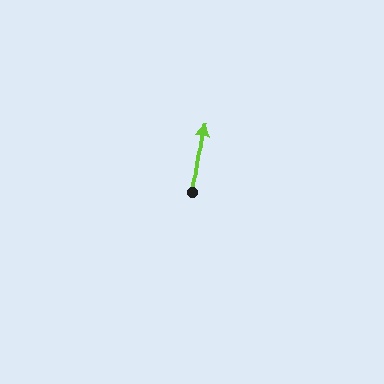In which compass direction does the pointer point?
North.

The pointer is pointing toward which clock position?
Roughly 12 o'clock.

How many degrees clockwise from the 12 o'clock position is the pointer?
Approximately 8 degrees.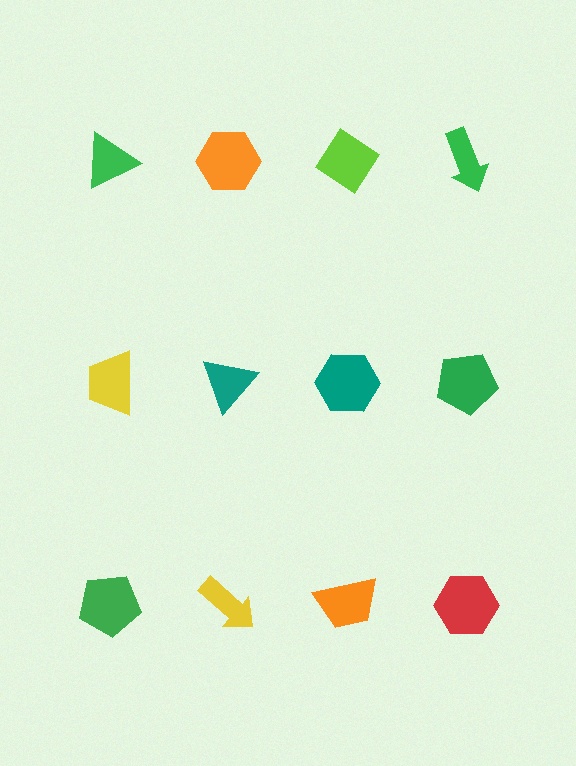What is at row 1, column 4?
A green arrow.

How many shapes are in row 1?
4 shapes.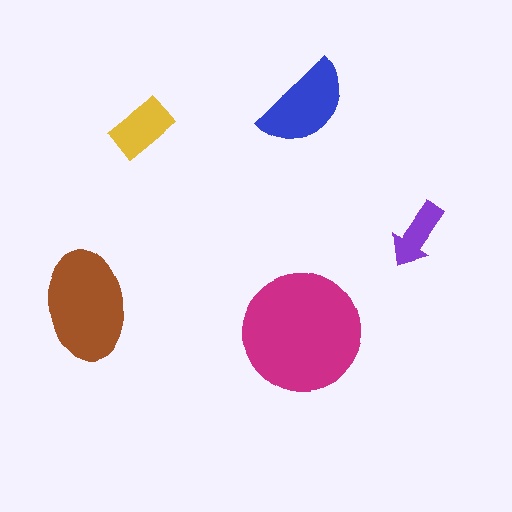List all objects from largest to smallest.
The magenta circle, the brown ellipse, the blue semicircle, the yellow rectangle, the purple arrow.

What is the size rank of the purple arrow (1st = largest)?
5th.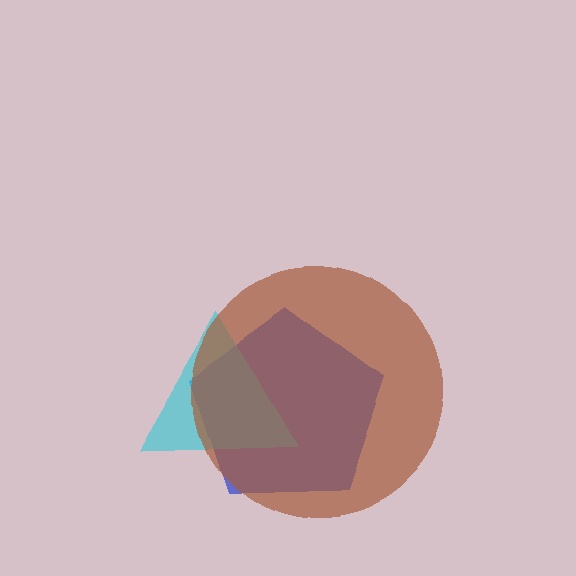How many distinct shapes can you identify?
There are 3 distinct shapes: a blue pentagon, a cyan triangle, a brown circle.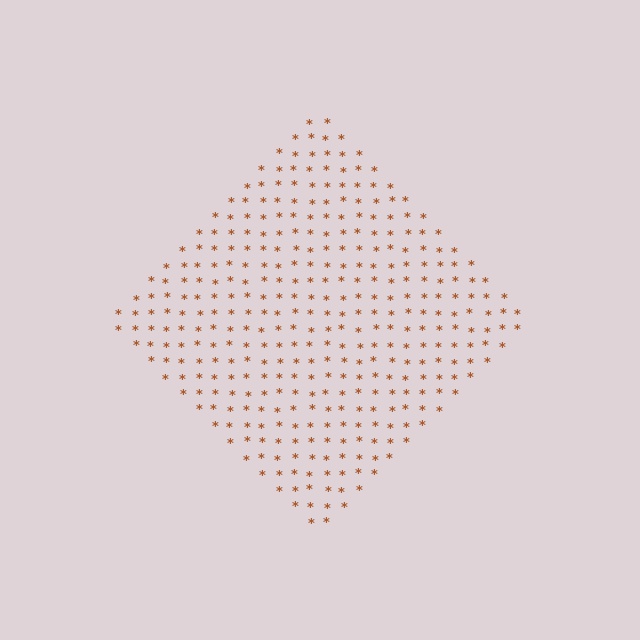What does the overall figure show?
The overall figure shows a diamond.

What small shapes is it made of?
It is made of small asterisks.